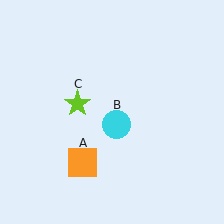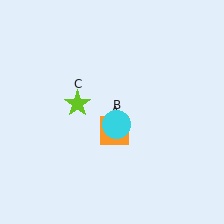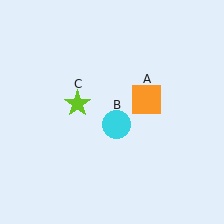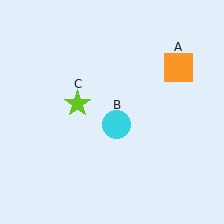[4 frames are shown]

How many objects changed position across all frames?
1 object changed position: orange square (object A).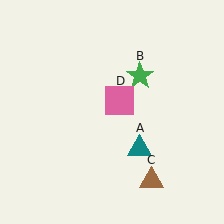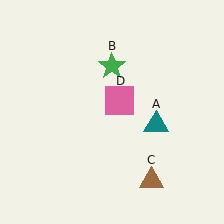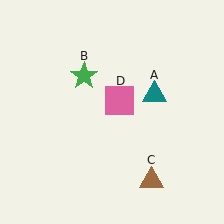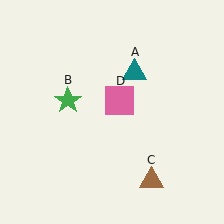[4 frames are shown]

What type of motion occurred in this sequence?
The teal triangle (object A), green star (object B) rotated counterclockwise around the center of the scene.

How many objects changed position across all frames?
2 objects changed position: teal triangle (object A), green star (object B).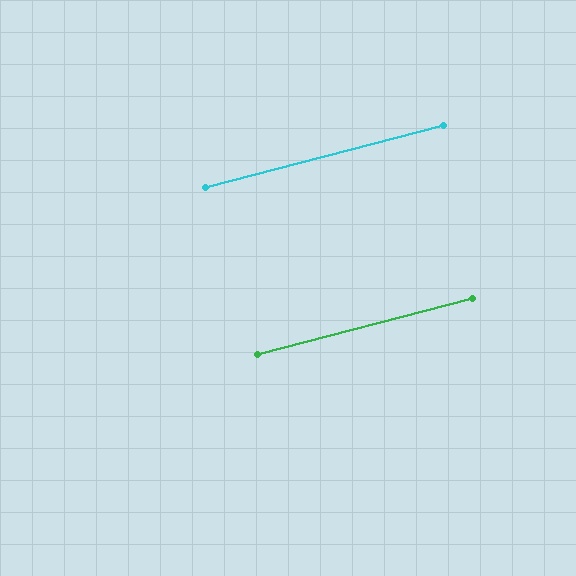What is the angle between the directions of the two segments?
Approximately 0 degrees.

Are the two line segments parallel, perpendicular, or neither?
Parallel — their directions differ by only 0.1°.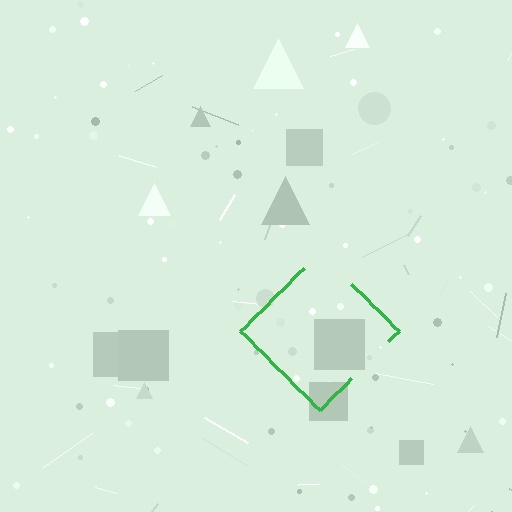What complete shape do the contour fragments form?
The contour fragments form a diamond.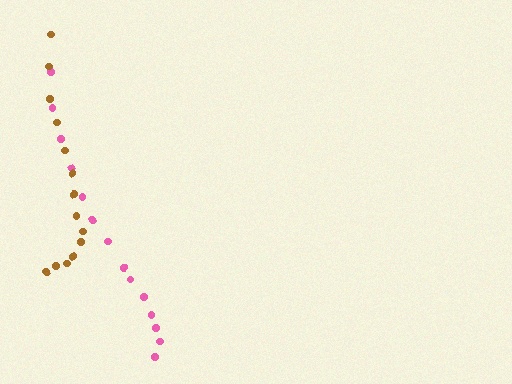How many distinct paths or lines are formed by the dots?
There are 2 distinct paths.